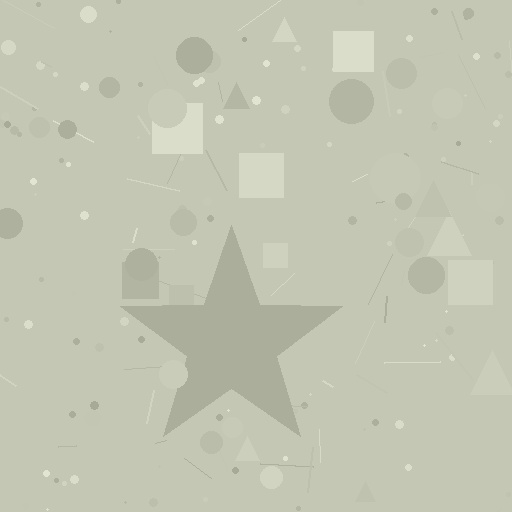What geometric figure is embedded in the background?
A star is embedded in the background.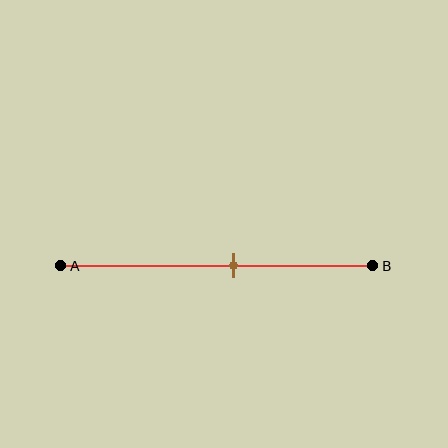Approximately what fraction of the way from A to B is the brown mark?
The brown mark is approximately 55% of the way from A to B.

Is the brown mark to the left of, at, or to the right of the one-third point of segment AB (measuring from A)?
The brown mark is to the right of the one-third point of segment AB.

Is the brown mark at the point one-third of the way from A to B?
No, the mark is at about 55% from A, not at the 33% one-third point.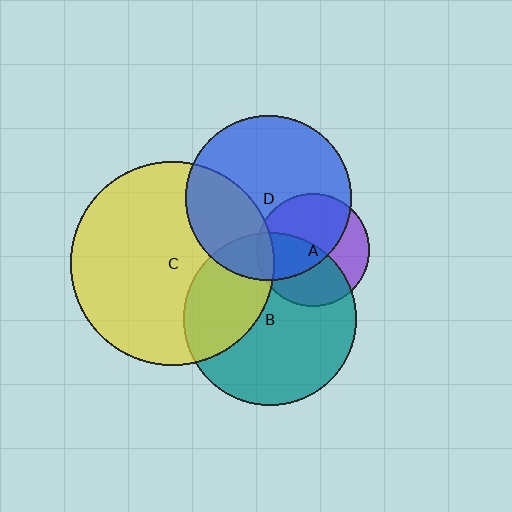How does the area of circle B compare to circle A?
Approximately 2.3 times.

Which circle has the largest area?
Circle C (yellow).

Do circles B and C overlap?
Yes.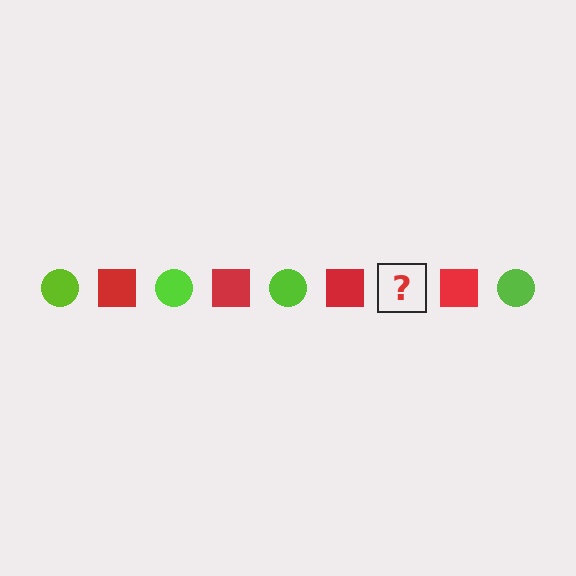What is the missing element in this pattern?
The missing element is a lime circle.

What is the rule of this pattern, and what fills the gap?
The rule is that the pattern alternates between lime circle and red square. The gap should be filled with a lime circle.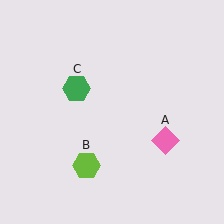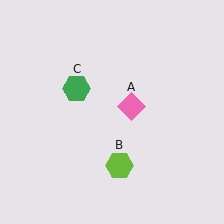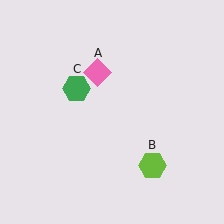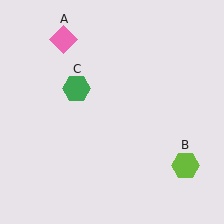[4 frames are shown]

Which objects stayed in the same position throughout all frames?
Green hexagon (object C) remained stationary.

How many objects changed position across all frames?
2 objects changed position: pink diamond (object A), lime hexagon (object B).